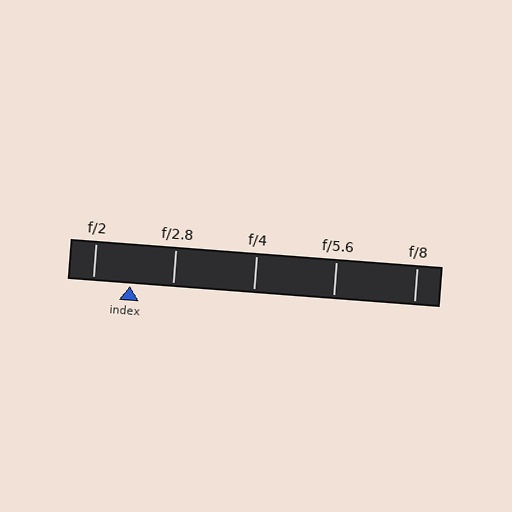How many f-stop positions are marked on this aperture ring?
There are 5 f-stop positions marked.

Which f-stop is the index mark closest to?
The index mark is closest to f/2.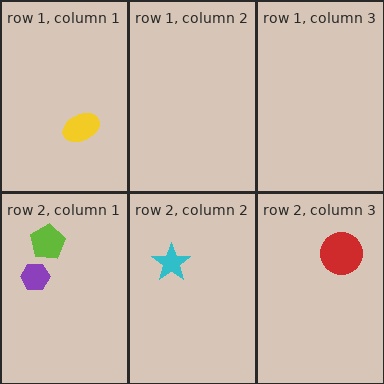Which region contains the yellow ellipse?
The row 1, column 1 region.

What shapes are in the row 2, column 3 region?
The red circle.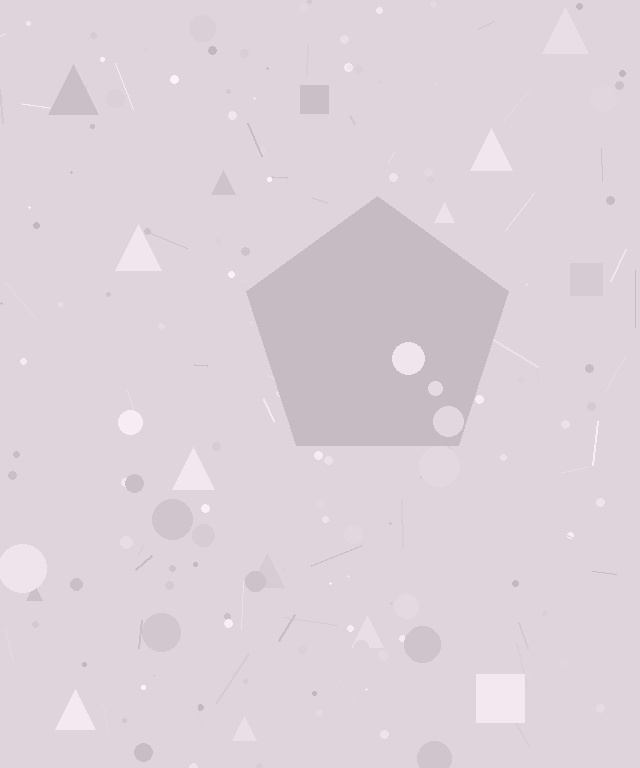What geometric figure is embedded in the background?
A pentagon is embedded in the background.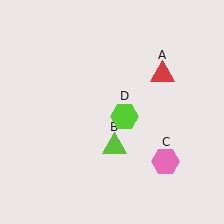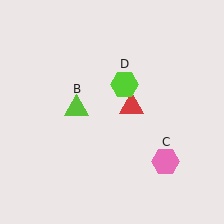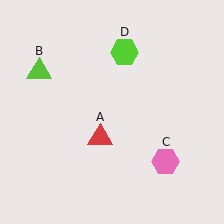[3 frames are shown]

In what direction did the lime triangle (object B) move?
The lime triangle (object B) moved up and to the left.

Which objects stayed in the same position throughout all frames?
Pink hexagon (object C) remained stationary.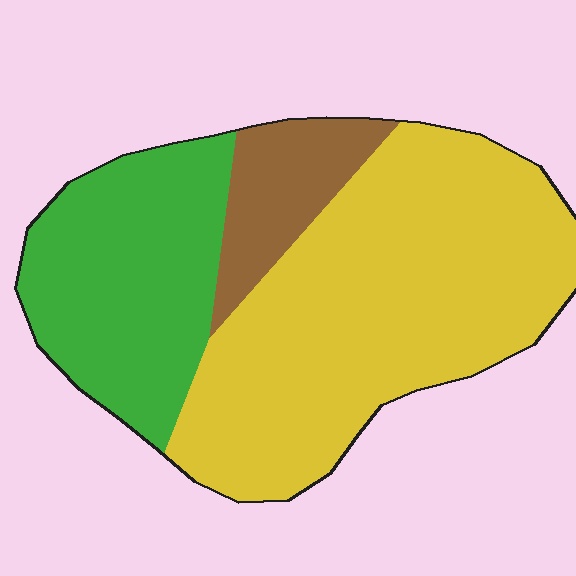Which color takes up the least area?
Brown, at roughly 10%.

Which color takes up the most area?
Yellow, at roughly 60%.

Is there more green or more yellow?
Yellow.